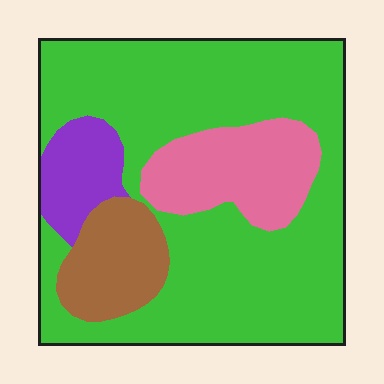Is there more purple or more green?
Green.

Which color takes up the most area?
Green, at roughly 65%.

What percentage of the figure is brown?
Brown covers around 10% of the figure.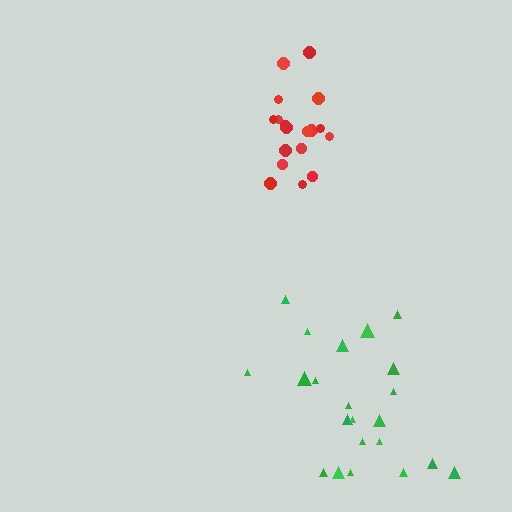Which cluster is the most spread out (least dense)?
Green.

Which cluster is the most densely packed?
Red.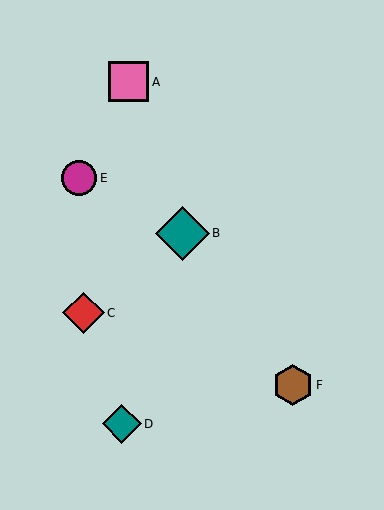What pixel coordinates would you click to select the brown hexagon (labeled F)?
Click at (293, 385) to select the brown hexagon F.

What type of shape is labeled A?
Shape A is a pink square.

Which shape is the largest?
The teal diamond (labeled B) is the largest.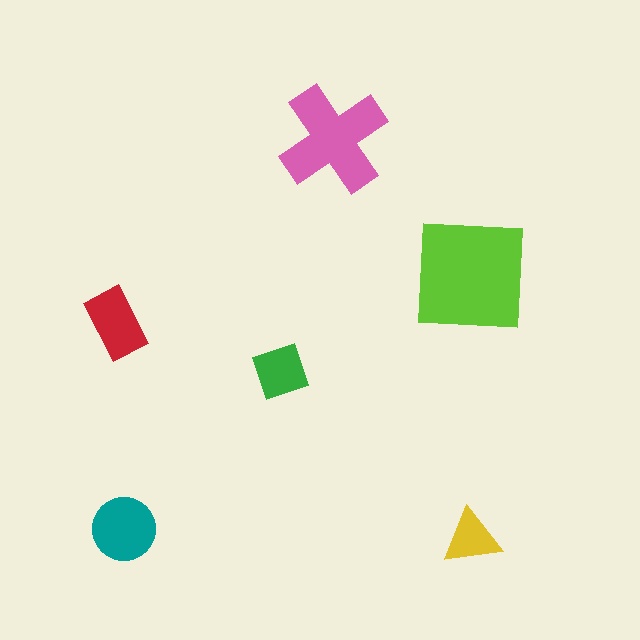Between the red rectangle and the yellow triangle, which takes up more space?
The red rectangle.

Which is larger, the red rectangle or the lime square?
The lime square.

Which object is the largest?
The lime square.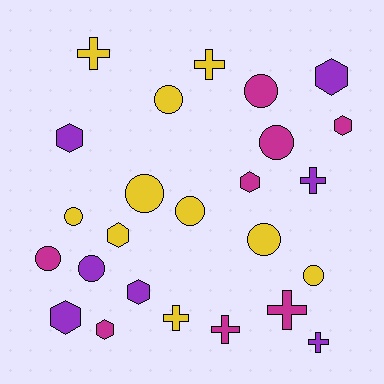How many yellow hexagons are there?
There is 1 yellow hexagon.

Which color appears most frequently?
Yellow, with 10 objects.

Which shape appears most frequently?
Circle, with 10 objects.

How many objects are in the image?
There are 25 objects.